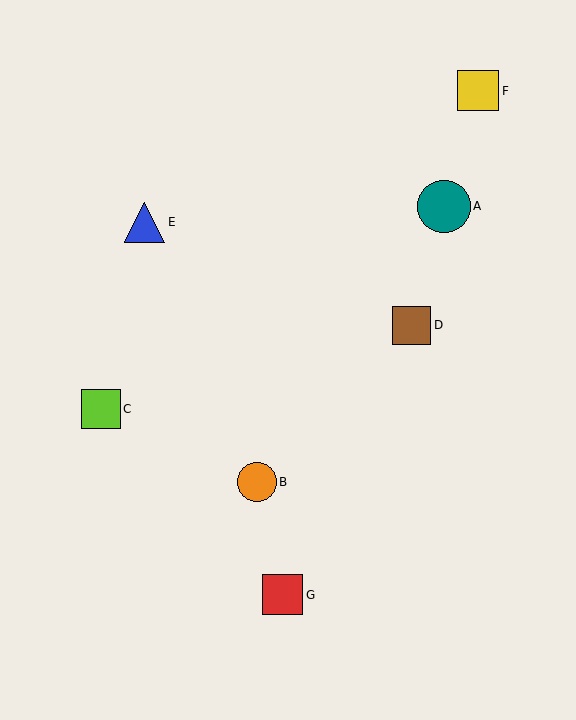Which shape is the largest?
The teal circle (labeled A) is the largest.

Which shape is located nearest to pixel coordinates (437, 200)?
The teal circle (labeled A) at (444, 206) is nearest to that location.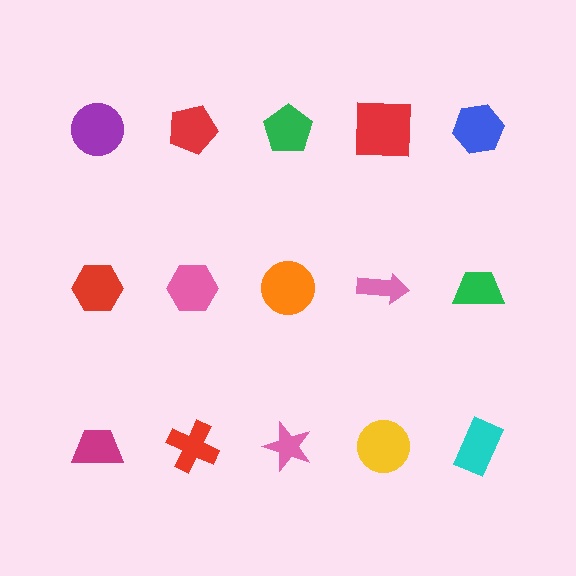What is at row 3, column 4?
A yellow circle.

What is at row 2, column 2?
A pink hexagon.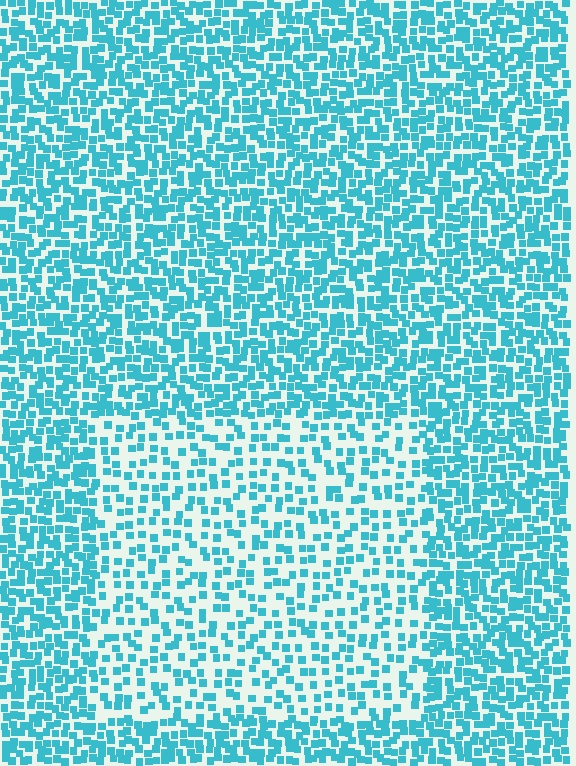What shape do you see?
I see a rectangle.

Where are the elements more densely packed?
The elements are more densely packed outside the rectangle boundary.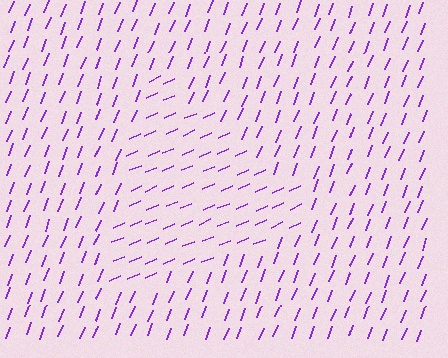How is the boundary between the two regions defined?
The boundary is defined purely by a change in line orientation (approximately 45 degrees difference). All lines are the same color and thickness.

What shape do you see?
I see a triangle.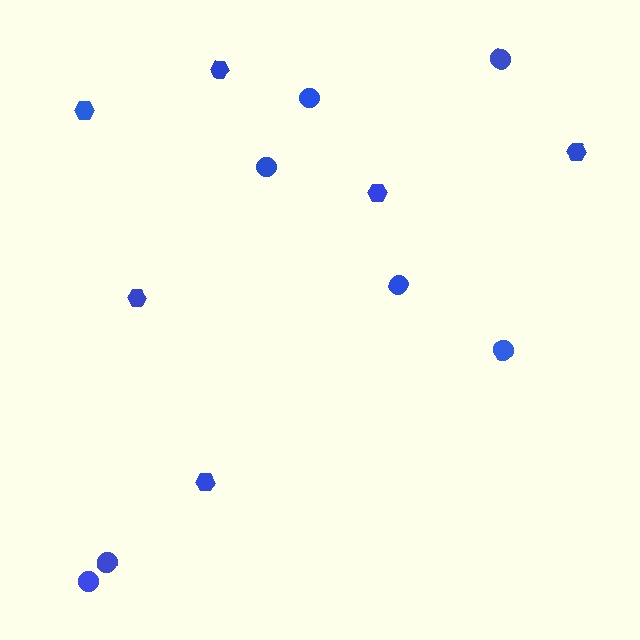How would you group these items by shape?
There are 2 groups: one group of hexagons (6) and one group of circles (7).